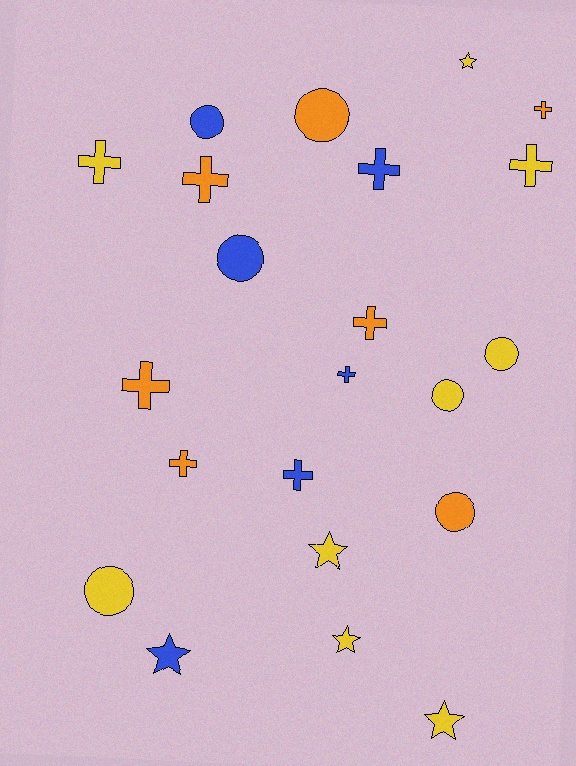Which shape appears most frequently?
Cross, with 10 objects.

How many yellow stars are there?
There are 4 yellow stars.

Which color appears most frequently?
Yellow, with 9 objects.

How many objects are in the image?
There are 22 objects.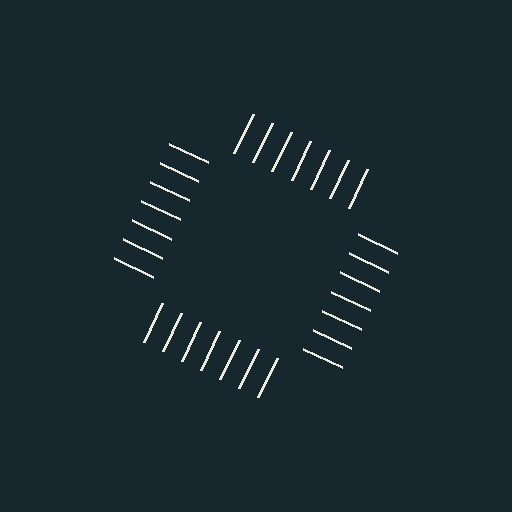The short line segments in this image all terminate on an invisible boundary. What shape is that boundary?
An illusory square — the line segments terminate on its edges but no continuous stroke is drawn.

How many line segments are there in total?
28 — 7 along each of the 4 edges.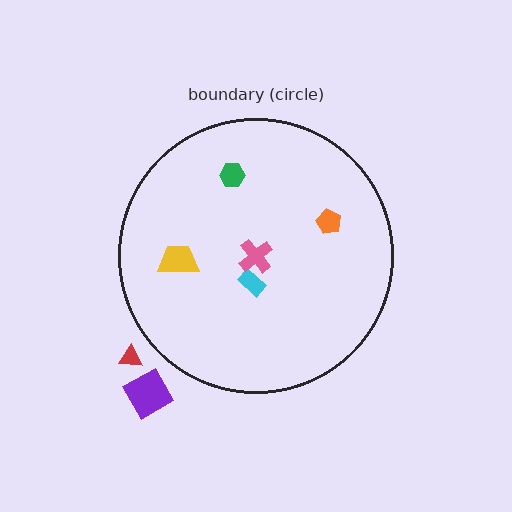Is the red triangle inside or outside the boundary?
Outside.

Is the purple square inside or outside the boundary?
Outside.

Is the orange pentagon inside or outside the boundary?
Inside.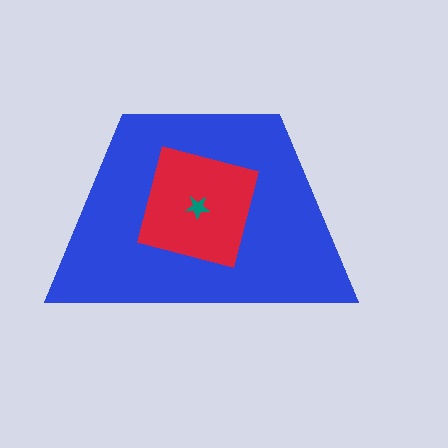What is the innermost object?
The teal star.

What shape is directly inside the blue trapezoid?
The red square.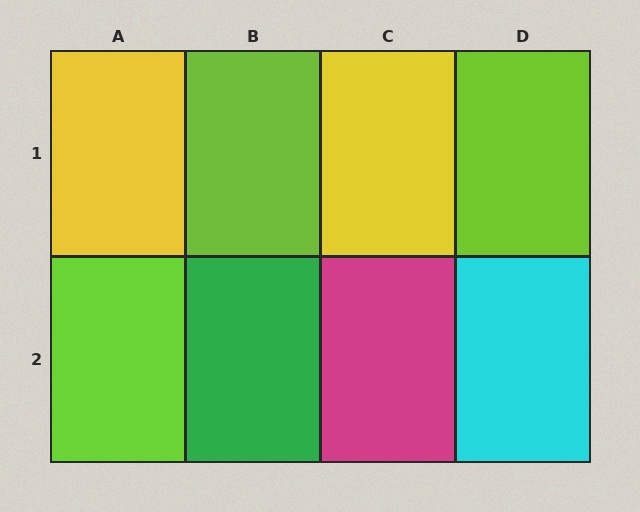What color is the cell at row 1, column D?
Lime.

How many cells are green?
1 cell is green.